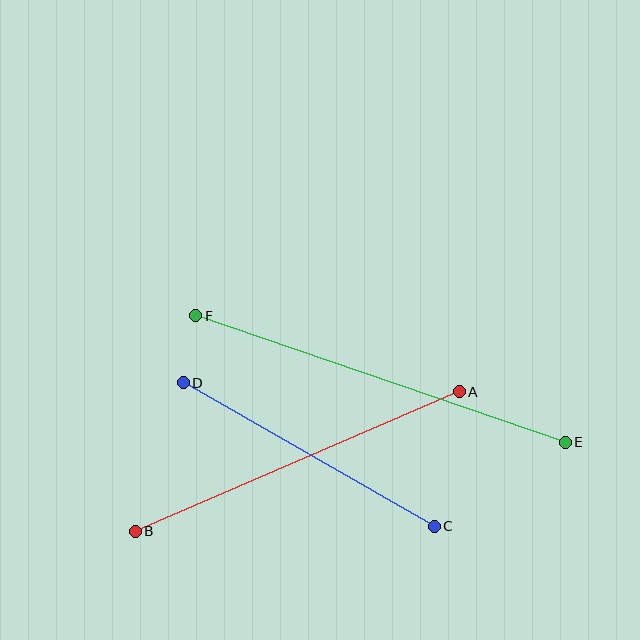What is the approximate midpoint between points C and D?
The midpoint is at approximately (309, 454) pixels.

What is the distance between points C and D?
The distance is approximately 289 pixels.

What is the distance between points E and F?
The distance is approximately 391 pixels.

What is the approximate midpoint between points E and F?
The midpoint is at approximately (380, 379) pixels.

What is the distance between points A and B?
The distance is approximately 352 pixels.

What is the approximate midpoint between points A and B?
The midpoint is at approximately (297, 461) pixels.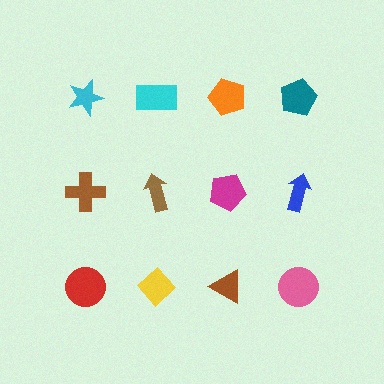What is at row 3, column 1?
A red circle.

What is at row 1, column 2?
A cyan rectangle.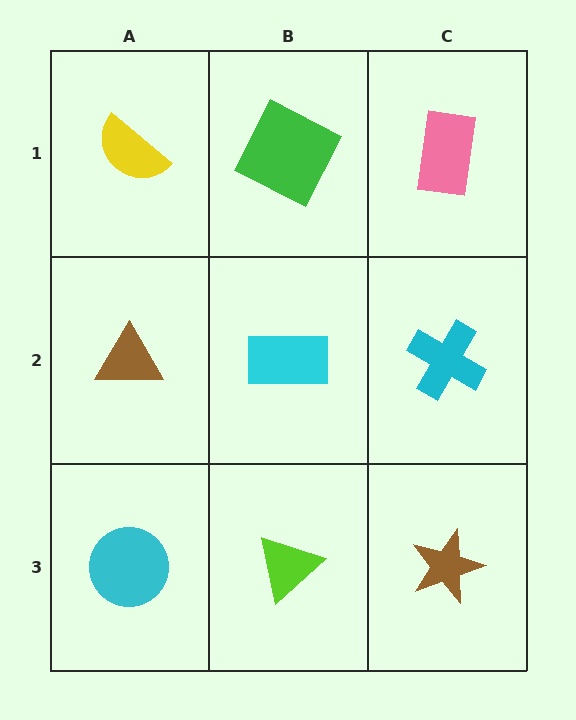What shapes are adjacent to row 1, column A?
A brown triangle (row 2, column A), a green square (row 1, column B).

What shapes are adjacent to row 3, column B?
A cyan rectangle (row 2, column B), a cyan circle (row 3, column A), a brown star (row 3, column C).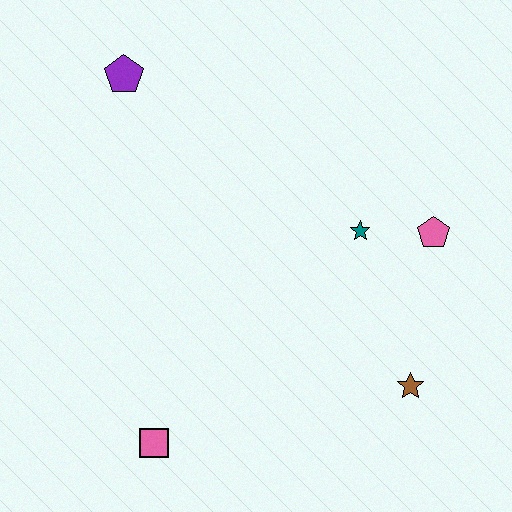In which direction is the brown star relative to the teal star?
The brown star is below the teal star.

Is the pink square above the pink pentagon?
No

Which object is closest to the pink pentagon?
The teal star is closest to the pink pentagon.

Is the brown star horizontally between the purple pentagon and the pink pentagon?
Yes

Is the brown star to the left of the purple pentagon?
No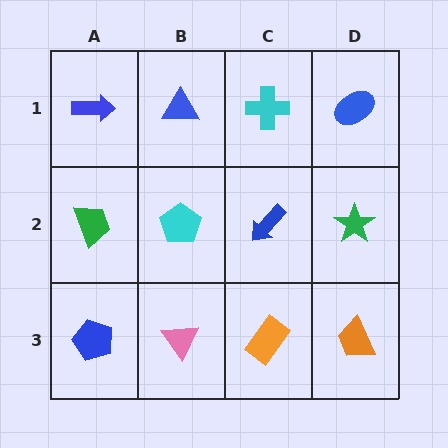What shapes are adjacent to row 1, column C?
A blue arrow (row 2, column C), a blue triangle (row 1, column B), a blue ellipse (row 1, column D).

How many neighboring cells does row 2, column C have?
4.